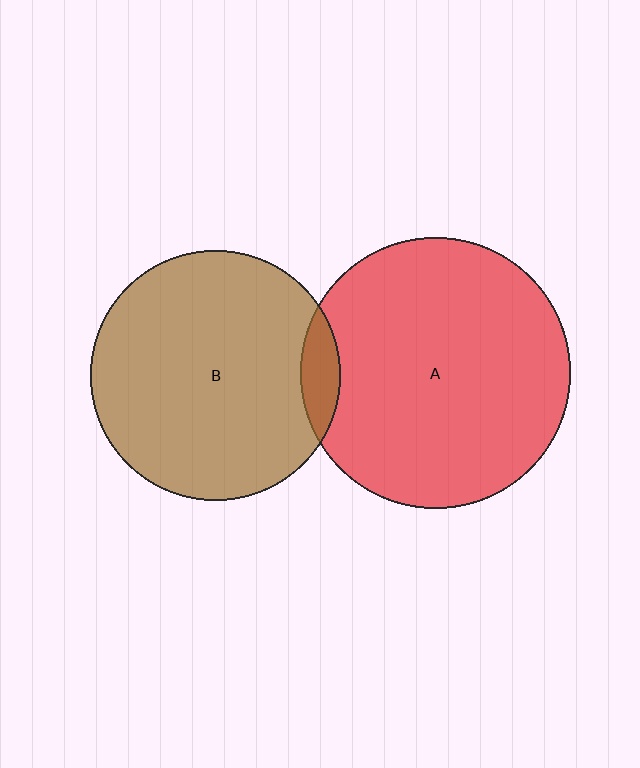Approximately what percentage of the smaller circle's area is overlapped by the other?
Approximately 10%.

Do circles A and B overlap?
Yes.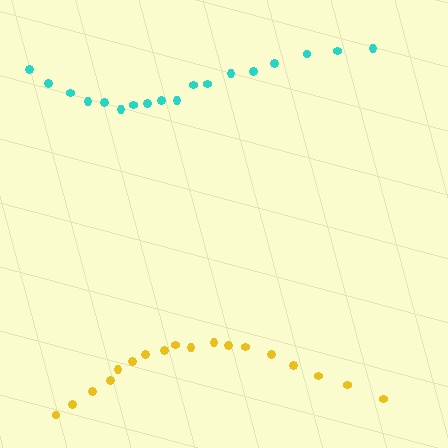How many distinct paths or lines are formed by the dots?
There are 2 distinct paths.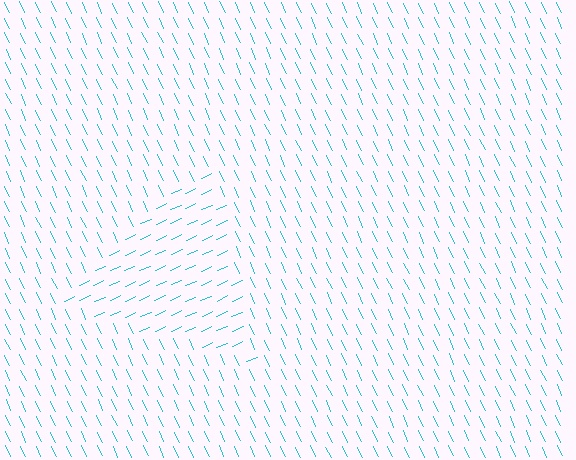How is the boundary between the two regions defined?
The boundary is defined purely by a change in line orientation (approximately 90 degrees difference). All lines are the same color and thickness.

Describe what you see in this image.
The image is filled with small cyan line segments. A triangle region in the image has lines oriented differently from the surrounding lines, creating a visible texture boundary.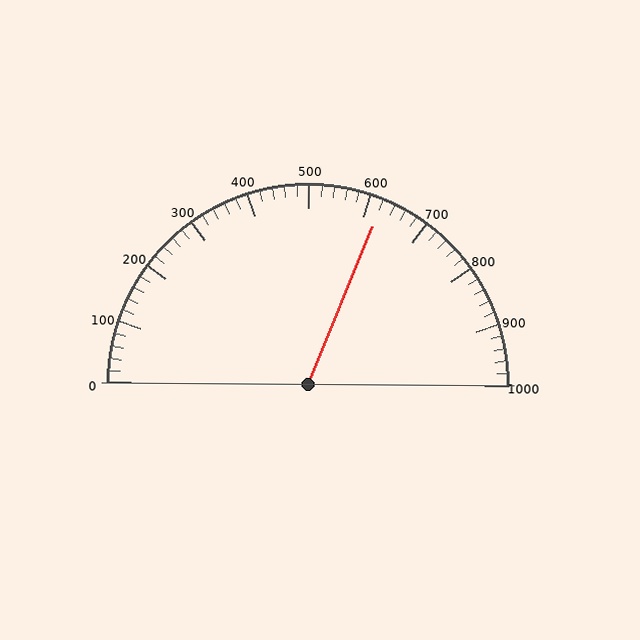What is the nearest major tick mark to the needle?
The nearest major tick mark is 600.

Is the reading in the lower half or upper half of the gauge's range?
The reading is in the upper half of the range (0 to 1000).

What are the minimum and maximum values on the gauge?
The gauge ranges from 0 to 1000.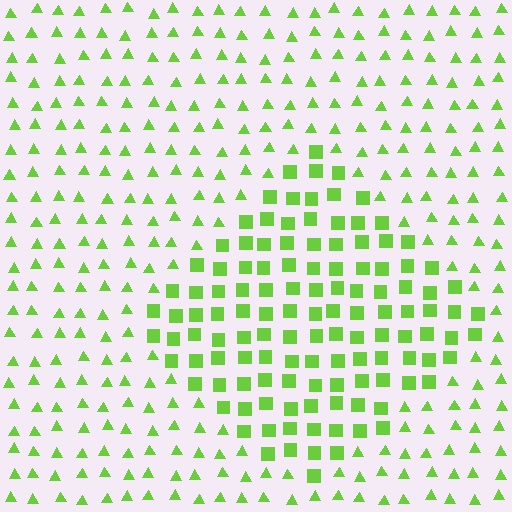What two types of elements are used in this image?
The image uses squares inside the diamond region and triangles outside it.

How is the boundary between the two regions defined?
The boundary is defined by a change in element shape: squares inside vs. triangles outside. All elements share the same color and spacing.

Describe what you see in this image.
The image is filled with small lime elements arranged in a uniform grid. A diamond-shaped region contains squares, while the surrounding area contains triangles. The boundary is defined purely by the change in element shape.